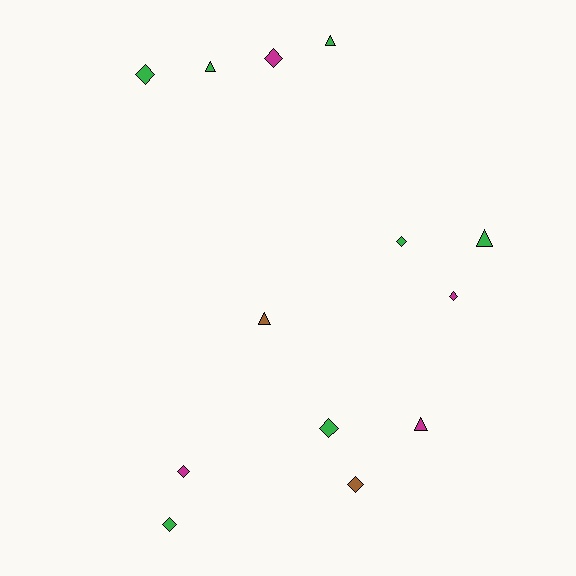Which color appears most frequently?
Green, with 7 objects.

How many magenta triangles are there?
There is 1 magenta triangle.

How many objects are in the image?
There are 13 objects.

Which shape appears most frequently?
Diamond, with 8 objects.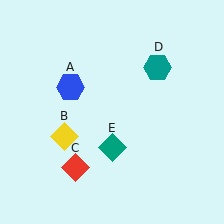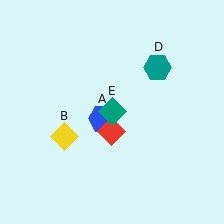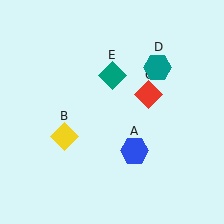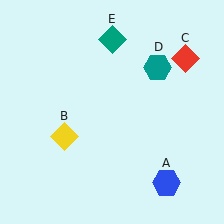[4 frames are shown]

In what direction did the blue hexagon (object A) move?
The blue hexagon (object A) moved down and to the right.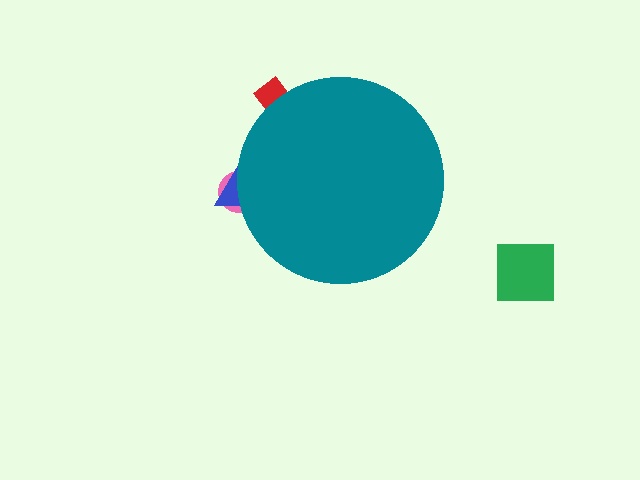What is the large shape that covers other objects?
A teal circle.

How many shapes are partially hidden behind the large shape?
3 shapes are partially hidden.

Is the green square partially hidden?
No, the green square is fully visible.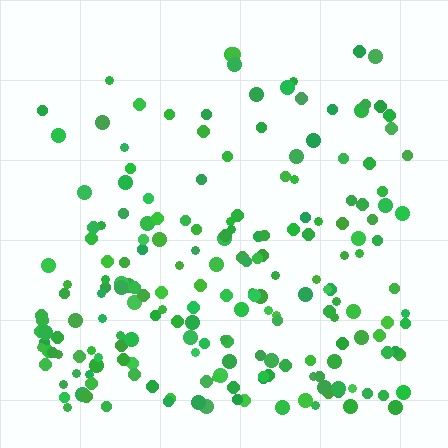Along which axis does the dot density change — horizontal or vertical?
Vertical.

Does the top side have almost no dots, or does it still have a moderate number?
Still a moderate number, just noticeably fewer than the bottom.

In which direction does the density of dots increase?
From top to bottom, with the bottom side densest.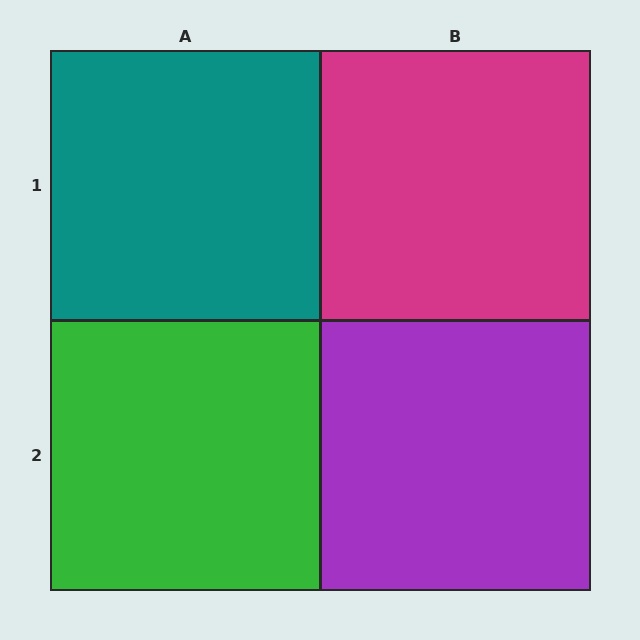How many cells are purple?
1 cell is purple.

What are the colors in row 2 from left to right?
Green, purple.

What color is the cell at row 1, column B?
Magenta.